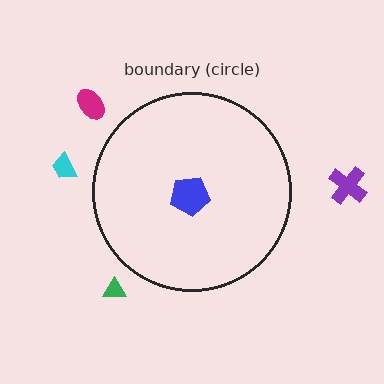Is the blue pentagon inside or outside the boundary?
Inside.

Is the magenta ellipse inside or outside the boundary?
Outside.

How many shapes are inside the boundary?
1 inside, 4 outside.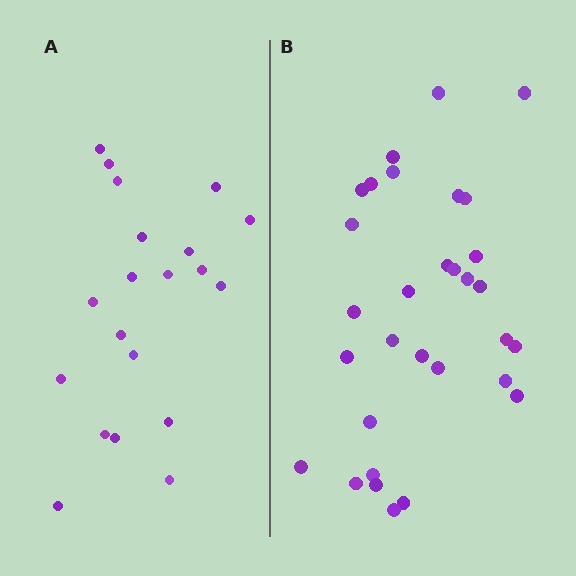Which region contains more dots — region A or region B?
Region B (the right region) has more dots.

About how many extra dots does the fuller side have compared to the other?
Region B has roughly 12 or so more dots than region A.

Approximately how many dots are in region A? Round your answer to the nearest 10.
About 20 dots.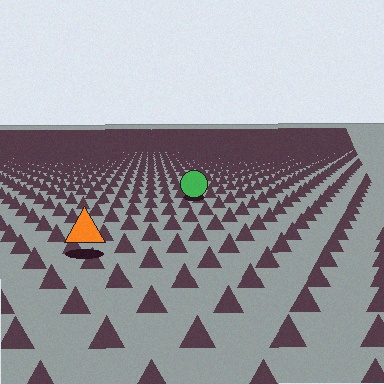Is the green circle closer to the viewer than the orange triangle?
No. The orange triangle is closer — you can tell from the texture gradient: the ground texture is coarser near it.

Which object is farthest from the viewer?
The green circle is farthest from the viewer. It appears smaller and the ground texture around it is denser.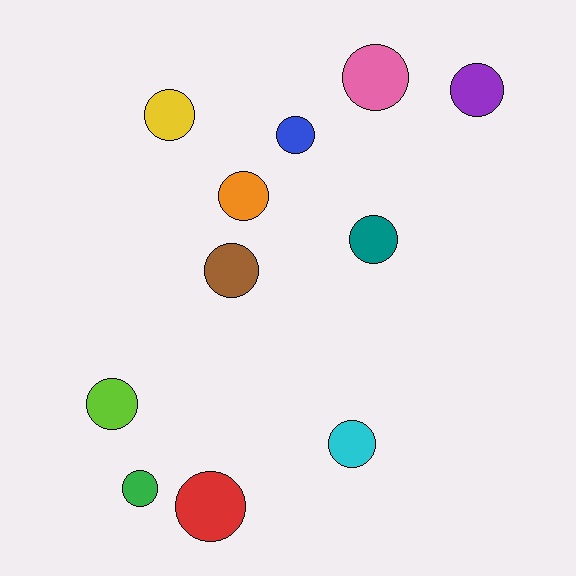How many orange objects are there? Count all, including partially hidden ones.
There is 1 orange object.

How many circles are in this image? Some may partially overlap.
There are 11 circles.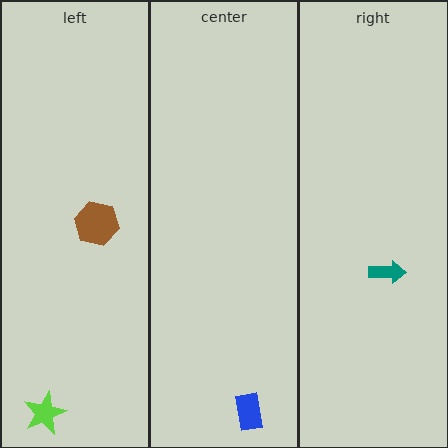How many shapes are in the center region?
1.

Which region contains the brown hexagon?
The left region.